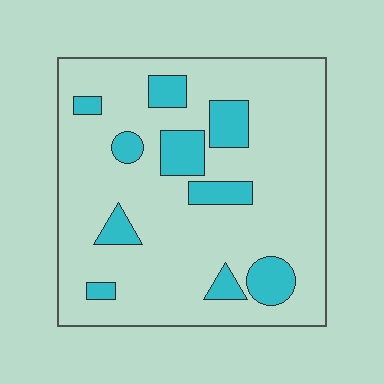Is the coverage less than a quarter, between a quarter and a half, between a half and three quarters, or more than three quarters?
Less than a quarter.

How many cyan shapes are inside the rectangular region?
10.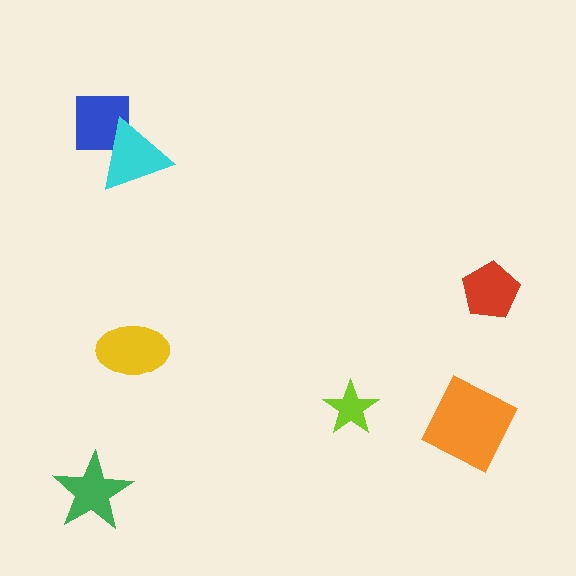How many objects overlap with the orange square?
0 objects overlap with the orange square.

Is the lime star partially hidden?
No, no other shape covers it.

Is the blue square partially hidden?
Yes, it is partially covered by another shape.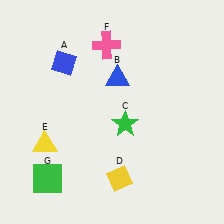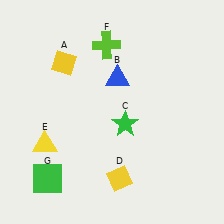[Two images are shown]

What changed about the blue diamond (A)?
In Image 1, A is blue. In Image 2, it changed to yellow.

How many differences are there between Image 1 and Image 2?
There are 2 differences between the two images.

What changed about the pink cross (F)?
In Image 1, F is pink. In Image 2, it changed to lime.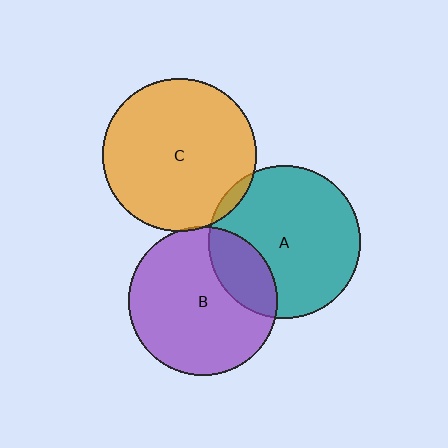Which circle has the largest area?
Circle C (orange).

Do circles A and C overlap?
Yes.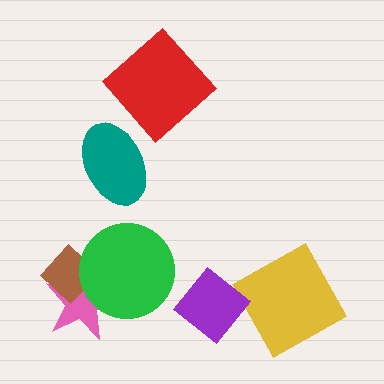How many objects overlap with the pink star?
2 objects overlap with the pink star.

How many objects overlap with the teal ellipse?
0 objects overlap with the teal ellipse.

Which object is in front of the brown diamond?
The green circle is in front of the brown diamond.